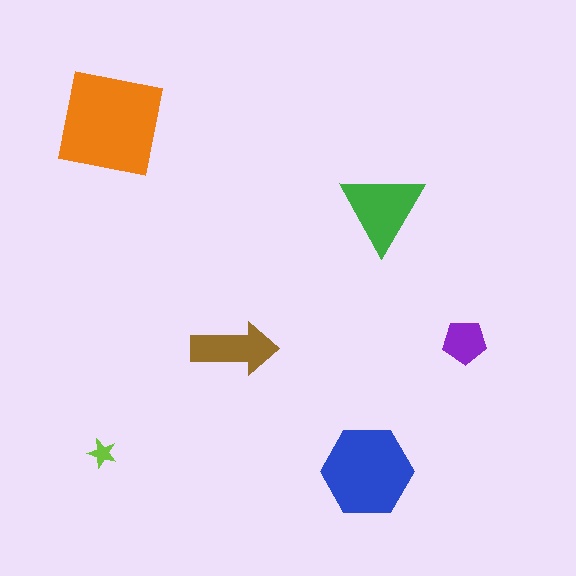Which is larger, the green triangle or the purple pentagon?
The green triangle.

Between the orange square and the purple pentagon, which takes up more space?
The orange square.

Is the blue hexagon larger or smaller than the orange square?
Smaller.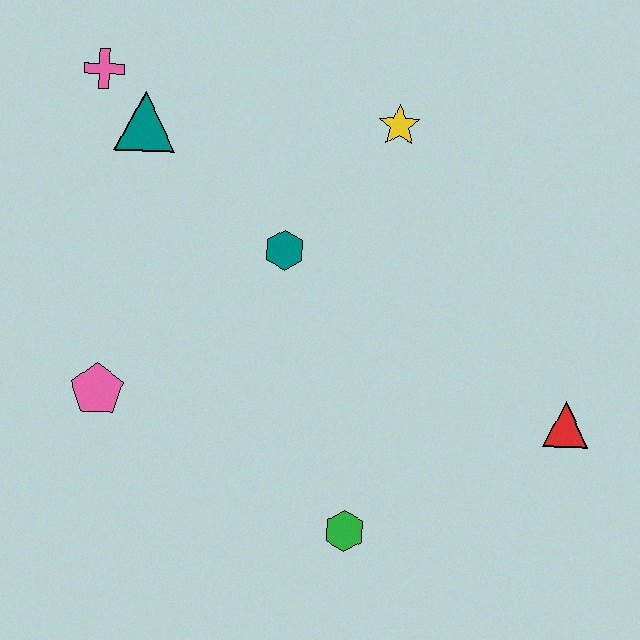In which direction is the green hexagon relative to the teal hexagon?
The green hexagon is below the teal hexagon.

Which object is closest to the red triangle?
The green hexagon is closest to the red triangle.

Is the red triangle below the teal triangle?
Yes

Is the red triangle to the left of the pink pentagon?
No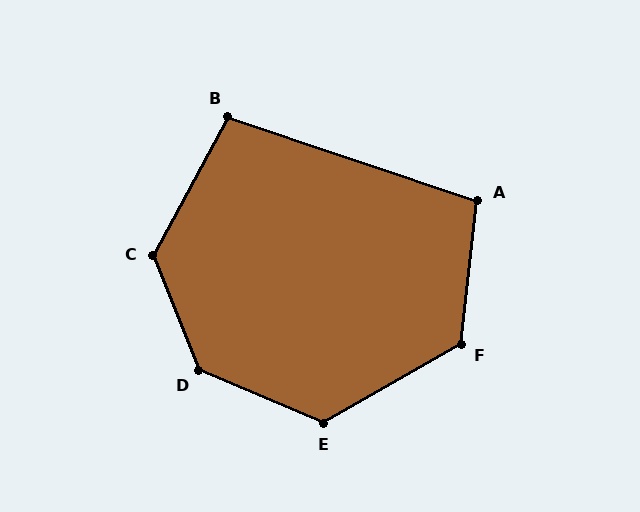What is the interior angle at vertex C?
Approximately 130 degrees (obtuse).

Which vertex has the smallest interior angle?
B, at approximately 100 degrees.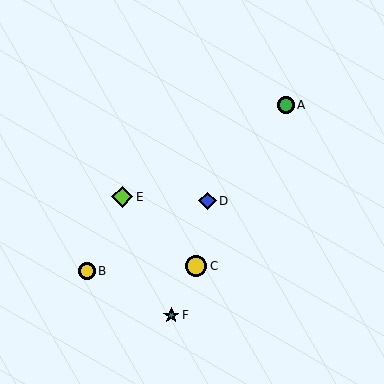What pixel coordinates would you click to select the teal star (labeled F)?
Click at (171, 315) to select the teal star F.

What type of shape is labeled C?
Shape C is a yellow circle.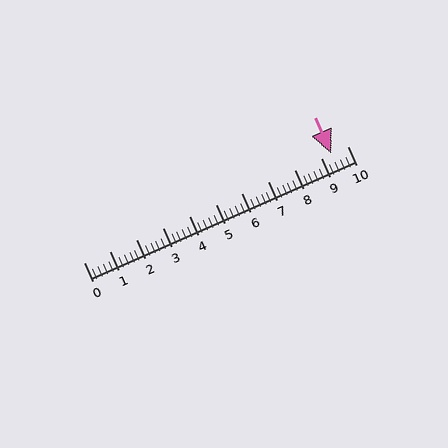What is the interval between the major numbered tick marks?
The major tick marks are spaced 1 units apart.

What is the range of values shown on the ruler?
The ruler shows values from 0 to 10.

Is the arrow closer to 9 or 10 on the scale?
The arrow is closer to 9.